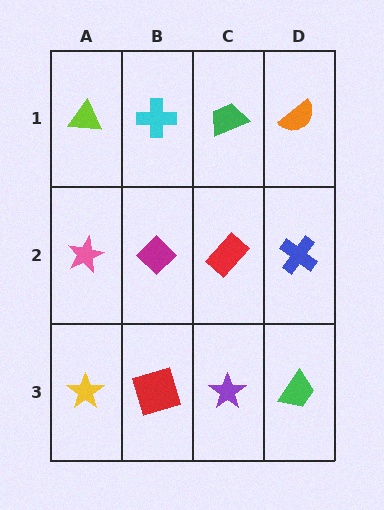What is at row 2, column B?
A magenta diamond.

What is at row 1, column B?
A cyan cross.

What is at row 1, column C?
A green trapezoid.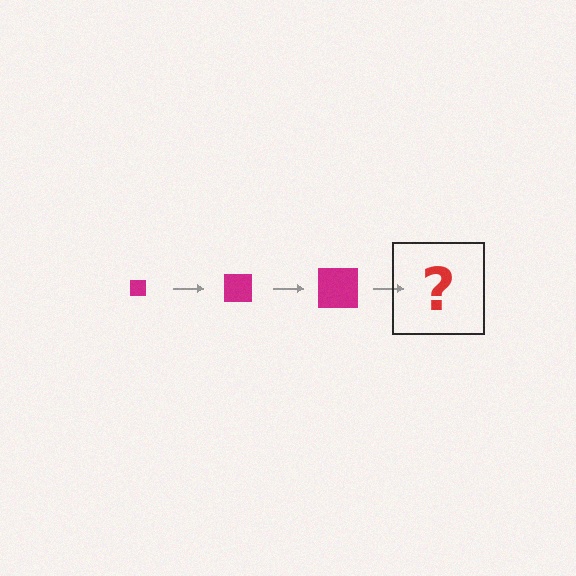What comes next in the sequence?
The next element should be a magenta square, larger than the previous one.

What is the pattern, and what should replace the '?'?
The pattern is that the square gets progressively larger each step. The '?' should be a magenta square, larger than the previous one.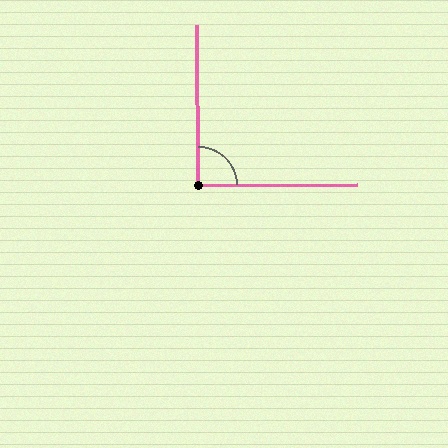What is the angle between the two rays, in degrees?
Approximately 90 degrees.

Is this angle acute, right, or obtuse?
It is approximately a right angle.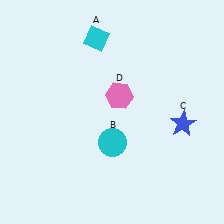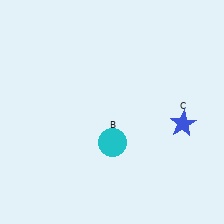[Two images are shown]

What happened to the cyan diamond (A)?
The cyan diamond (A) was removed in Image 2. It was in the top-left area of Image 1.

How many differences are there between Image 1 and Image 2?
There are 2 differences between the two images.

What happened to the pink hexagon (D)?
The pink hexagon (D) was removed in Image 2. It was in the top-right area of Image 1.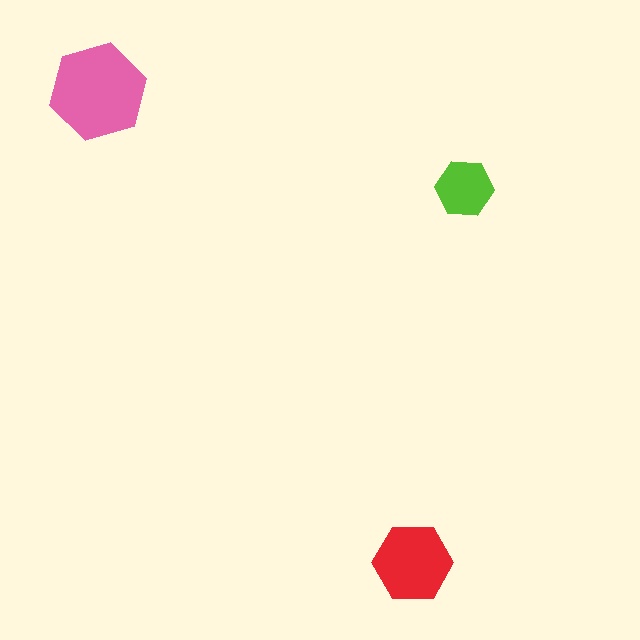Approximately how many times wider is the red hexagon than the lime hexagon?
About 1.5 times wider.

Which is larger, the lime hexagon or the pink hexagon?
The pink one.